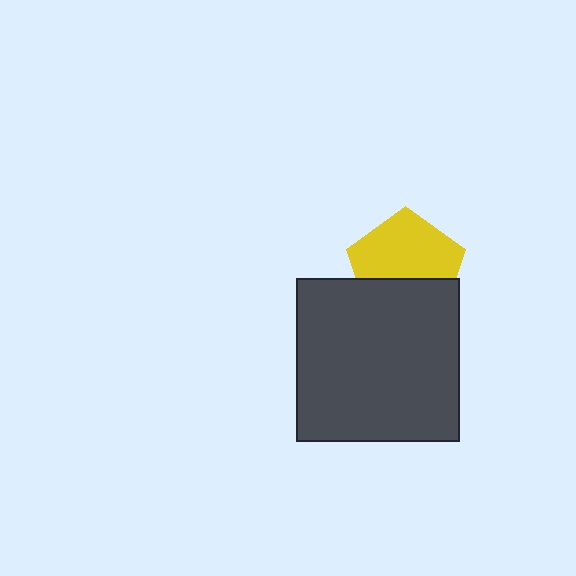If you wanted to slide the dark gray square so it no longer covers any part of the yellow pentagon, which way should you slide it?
Slide it down — that is the most direct way to separate the two shapes.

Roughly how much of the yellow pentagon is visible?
About half of it is visible (roughly 61%).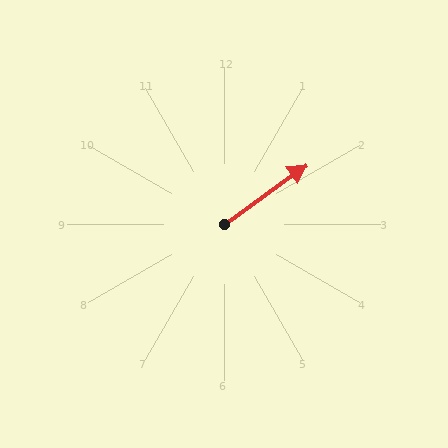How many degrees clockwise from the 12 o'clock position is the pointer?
Approximately 54 degrees.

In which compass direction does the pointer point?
Northeast.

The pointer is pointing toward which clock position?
Roughly 2 o'clock.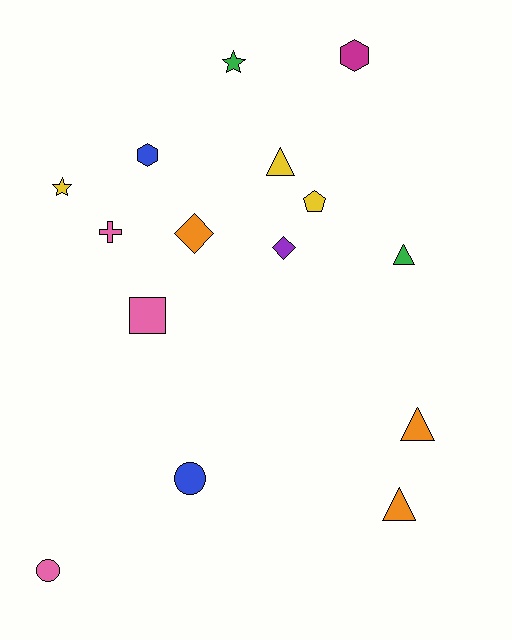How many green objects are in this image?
There are 2 green objects.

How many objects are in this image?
There are 15 objects.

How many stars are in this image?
There are 2 stars.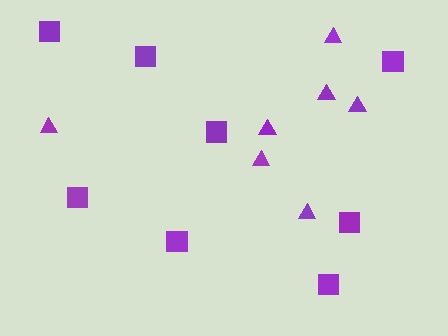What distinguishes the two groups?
There are 2 groups: one group of triangles (7) and one group of squares (8).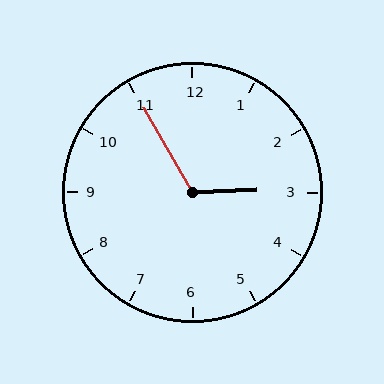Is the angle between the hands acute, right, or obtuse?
It is obtuse.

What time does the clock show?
2:55.